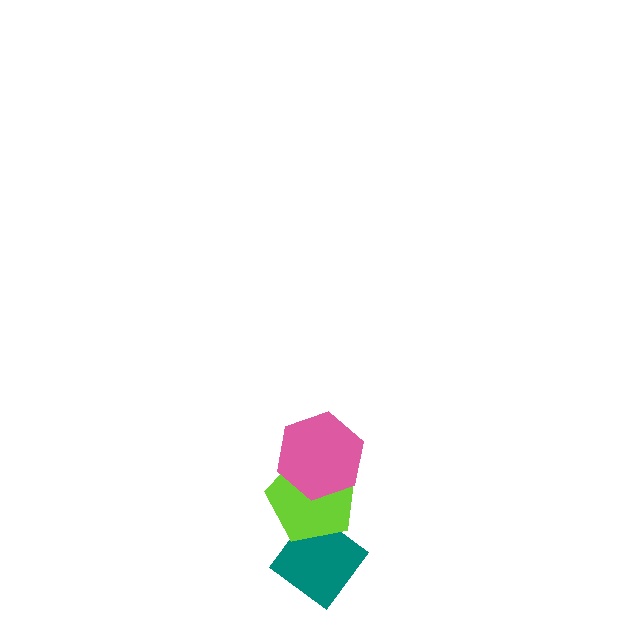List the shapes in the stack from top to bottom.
From top to bottom: the pink hexagon, the lime pentagon, the teal diamond.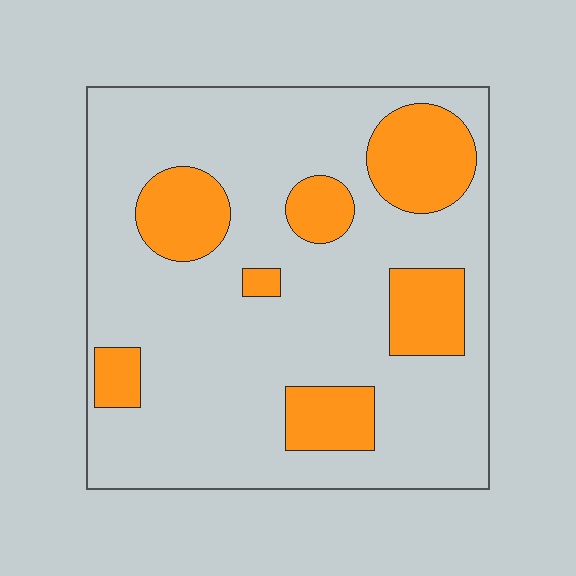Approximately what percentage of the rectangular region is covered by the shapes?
Approximately 25%.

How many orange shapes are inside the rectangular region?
7.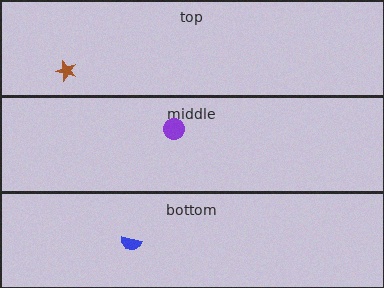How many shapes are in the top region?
1.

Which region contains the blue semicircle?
The bottom region.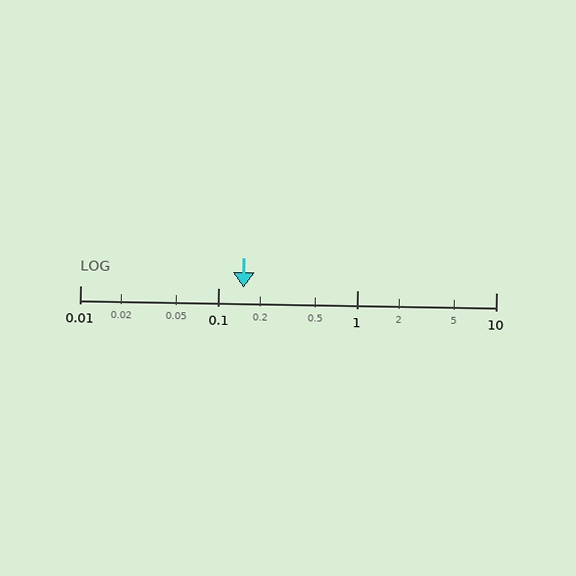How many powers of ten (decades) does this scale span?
The scale spans 3 decades, from 0.01 to 10.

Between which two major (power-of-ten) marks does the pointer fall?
The pointer is between 0.1 and 1.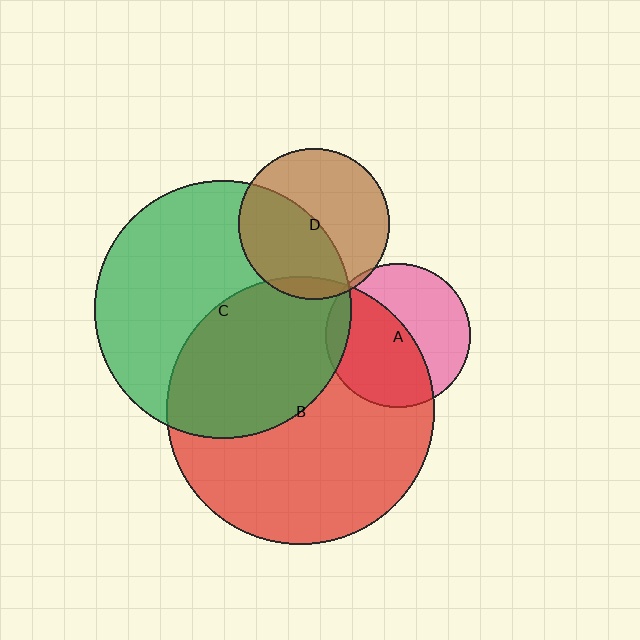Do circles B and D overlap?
Yes.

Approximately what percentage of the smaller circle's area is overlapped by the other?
Approximately 10%.